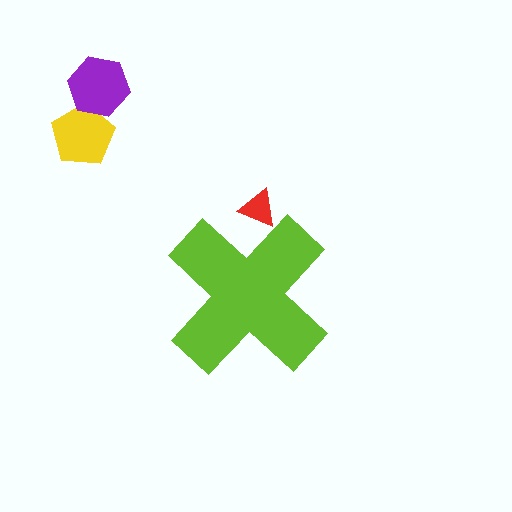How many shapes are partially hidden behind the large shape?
1 shape is partially hidden.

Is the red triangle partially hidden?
Yes, the red triangle is partially hidden behind the lime cross.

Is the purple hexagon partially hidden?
No, the purple hexagon is fully visible.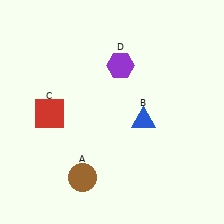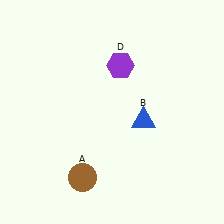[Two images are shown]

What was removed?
The red square (C) was removed in Image 2.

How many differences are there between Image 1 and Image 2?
There is 1 difference between the two images.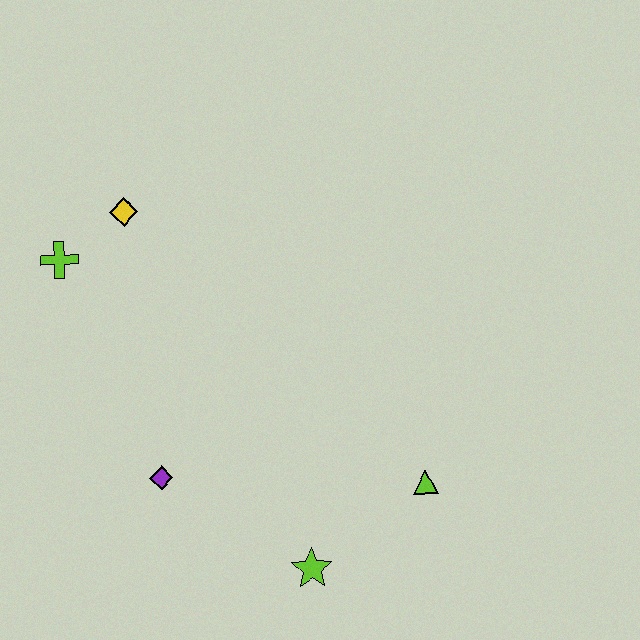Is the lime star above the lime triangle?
No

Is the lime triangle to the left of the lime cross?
No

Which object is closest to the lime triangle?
The lime star is closest to the lime triangle.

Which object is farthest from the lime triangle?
The lime cross is farthest from the lime triangle.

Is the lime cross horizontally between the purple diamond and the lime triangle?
No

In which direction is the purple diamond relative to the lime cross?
The purple diamond is below the lime cross.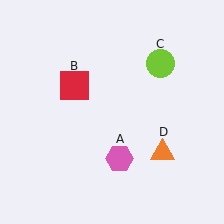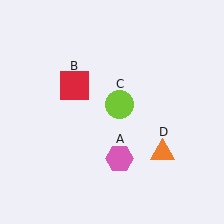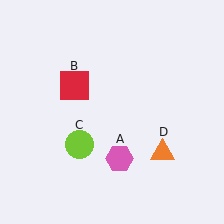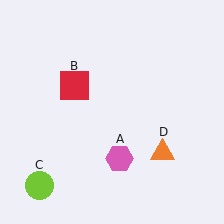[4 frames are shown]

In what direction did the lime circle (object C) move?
The lime circle (object C) moved down and to the left.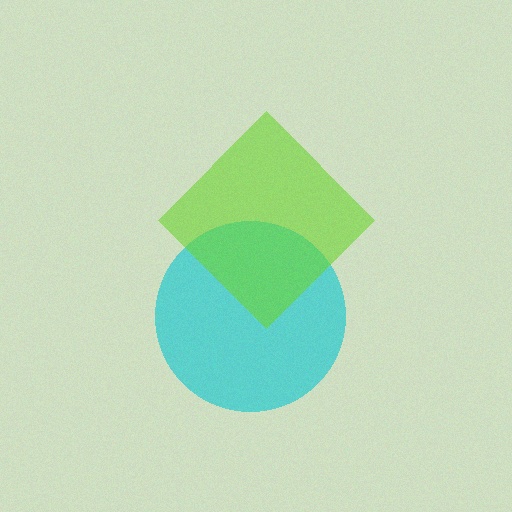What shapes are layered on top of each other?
The layered shapes are: a cyan circle, a lime diamond.